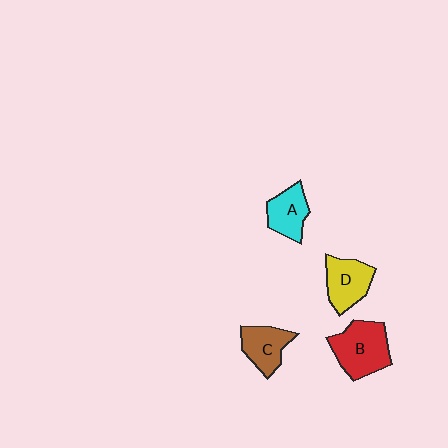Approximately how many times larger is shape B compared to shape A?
Approximately 1.5 times.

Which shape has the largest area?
Shape B (red).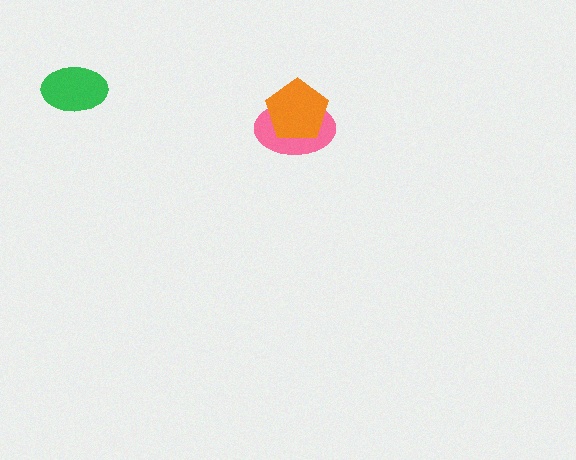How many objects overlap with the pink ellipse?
1 object overlaps with the pink ellipse.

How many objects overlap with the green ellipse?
0 objects overlap with the green ellipse.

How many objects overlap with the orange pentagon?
1 object overlaps with the orange pentagon.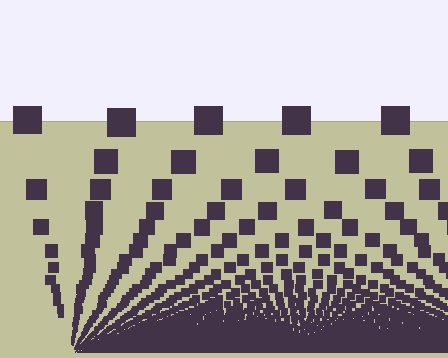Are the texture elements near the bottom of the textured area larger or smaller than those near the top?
Smaller. The gradient is inverted — elements near the bottom are smaller and denser.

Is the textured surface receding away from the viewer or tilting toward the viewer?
The surface appears to tilt toward the viewer. Texture elements get larger and sparser toward the top.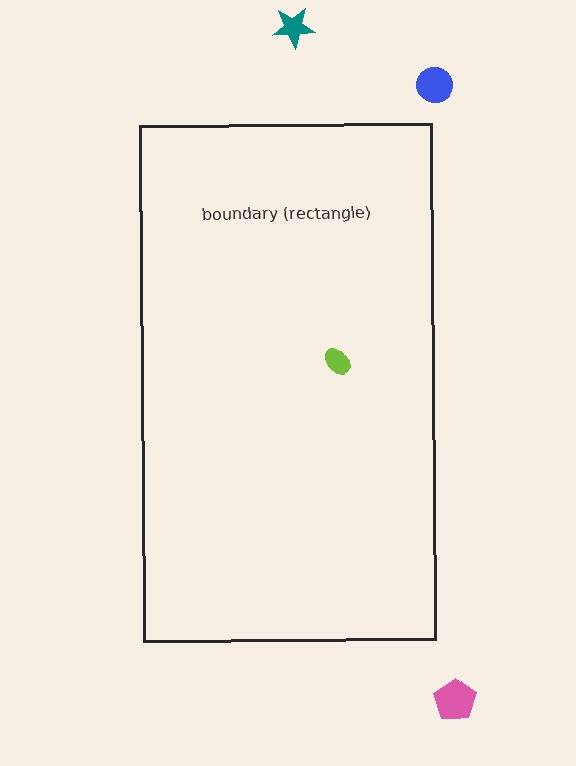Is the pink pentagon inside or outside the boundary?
Outside.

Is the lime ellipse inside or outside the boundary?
Inside.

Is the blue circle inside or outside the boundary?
Outside.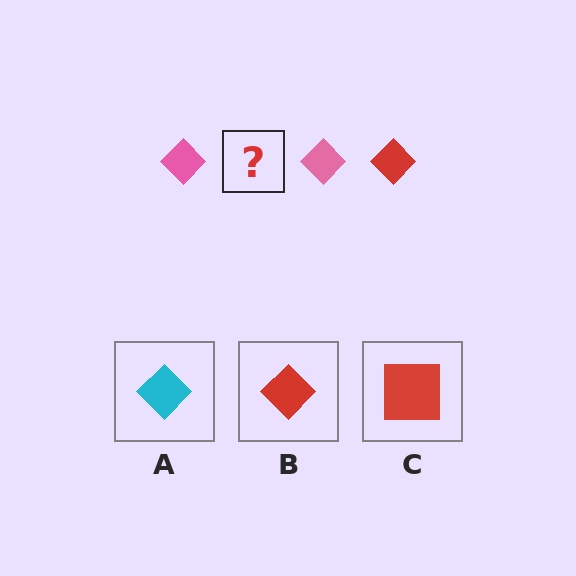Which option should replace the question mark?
Option B.